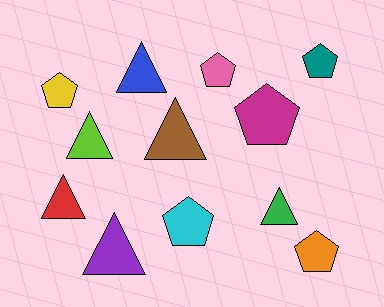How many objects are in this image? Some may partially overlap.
There are 12 objects.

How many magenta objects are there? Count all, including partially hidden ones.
There is 1 magenta object.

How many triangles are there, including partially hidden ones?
There are 6 triangles.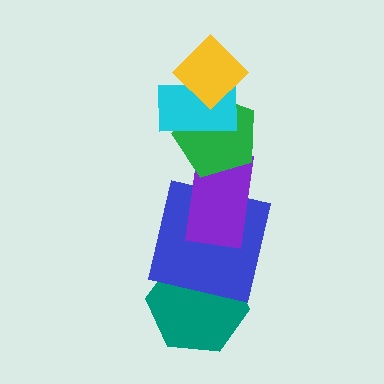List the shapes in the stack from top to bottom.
From top to bottom: the yellow diamond, the cyan rectangle, the green pentagon, the purple rectangle, the blue square, the teal hexagon.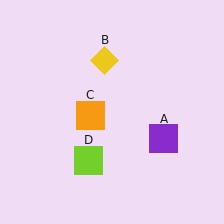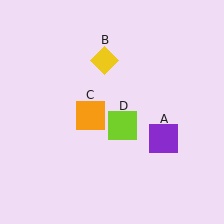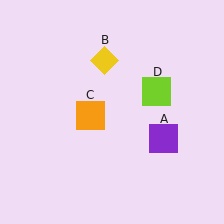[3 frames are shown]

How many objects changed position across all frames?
1 object changed position: lime square (object D).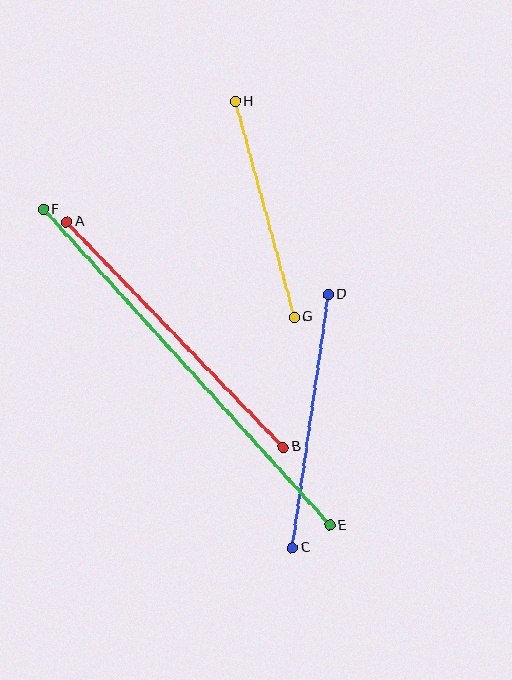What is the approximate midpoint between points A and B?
The midpoint is at approximately (175, 334) pixels.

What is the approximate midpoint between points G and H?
The midpoint is at approximately (264, 209) pixels.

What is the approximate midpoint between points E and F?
The midpoint is at approximately (186, 367) pixels.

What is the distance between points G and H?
The distance is approximately 224 pixels.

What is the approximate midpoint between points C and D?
The midpoint is at approximately (310, 421) pixels.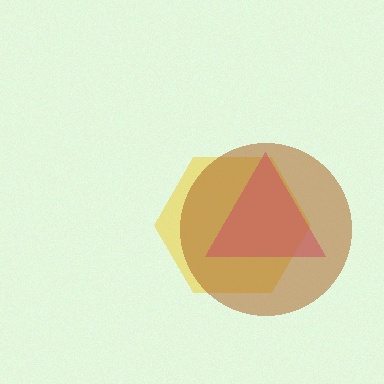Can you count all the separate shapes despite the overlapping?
Yes, there are 3 separate shapes.